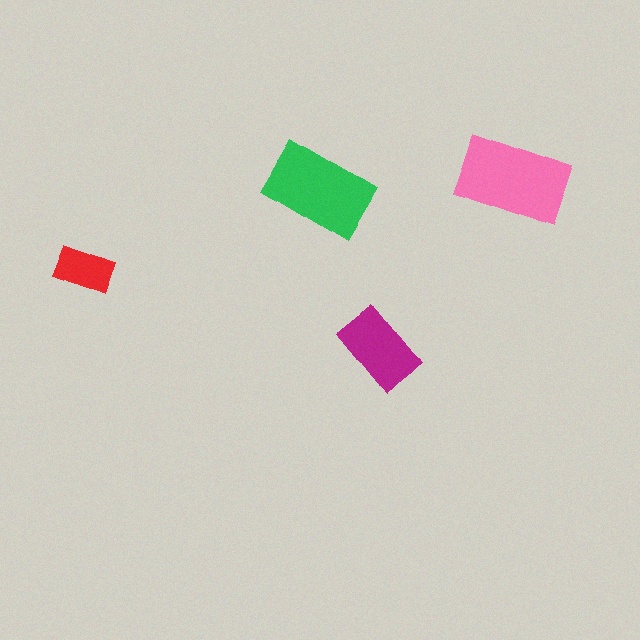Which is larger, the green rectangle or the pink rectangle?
The pink one.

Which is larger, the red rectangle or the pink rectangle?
The pink one.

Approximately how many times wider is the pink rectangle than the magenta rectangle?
About 1.5 times wider.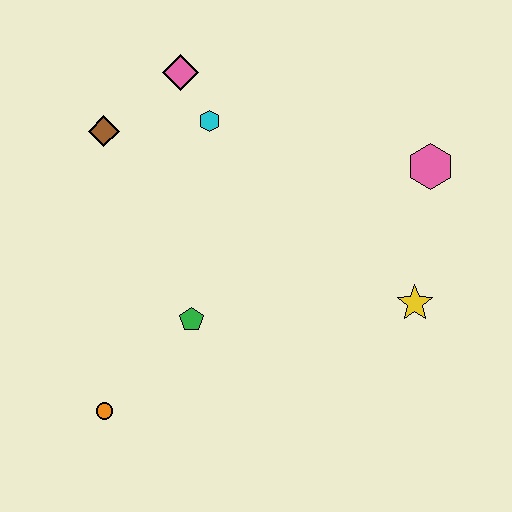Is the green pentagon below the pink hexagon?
Yes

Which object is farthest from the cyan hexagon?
The orange circle is farthest from the cyan hexagon.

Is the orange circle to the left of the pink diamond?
Yes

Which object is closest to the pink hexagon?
The yellow star is closest to the pink hexagon.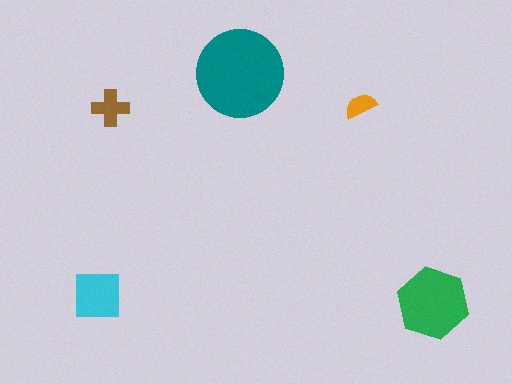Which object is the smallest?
The orange semicircle.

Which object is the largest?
The teal circle.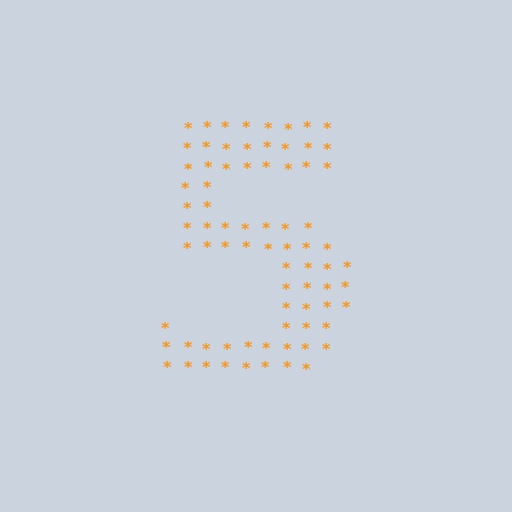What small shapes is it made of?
It is made of small asterisks.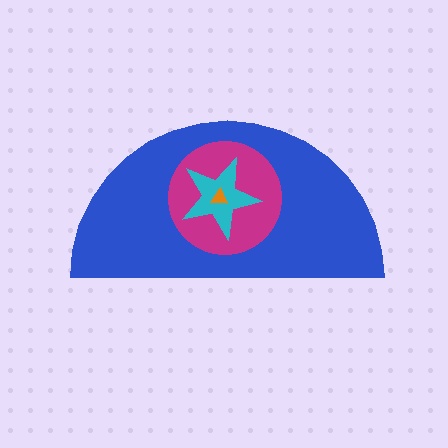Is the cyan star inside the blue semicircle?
Yes.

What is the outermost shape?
The blue semicircle.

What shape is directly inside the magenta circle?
The cyan star.